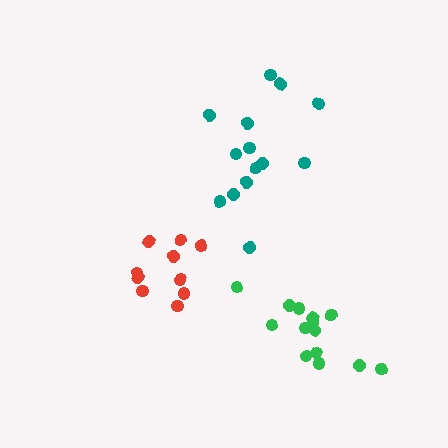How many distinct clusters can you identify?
There are 3 distinct clusters.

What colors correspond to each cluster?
The clusters are colored: red, teal, green.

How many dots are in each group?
Group 1: 10 dots, Group 2: 14 dots, Group 3: 14 dots (38 total).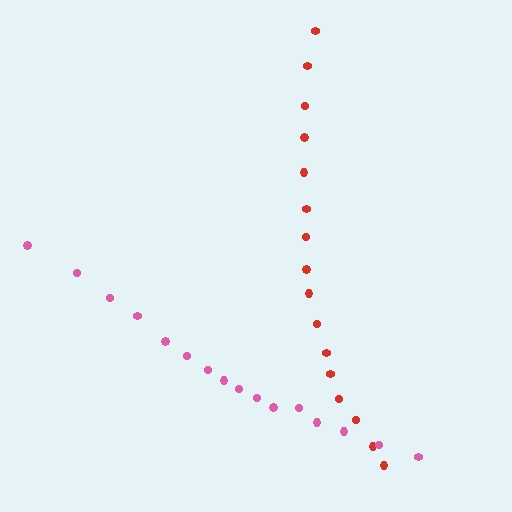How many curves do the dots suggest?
There are 2 distinct paths.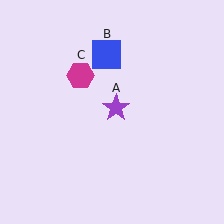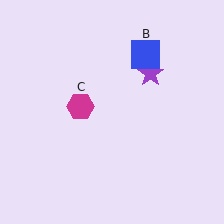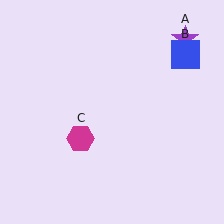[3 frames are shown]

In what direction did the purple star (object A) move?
The purple star (object A) moved up and to the right.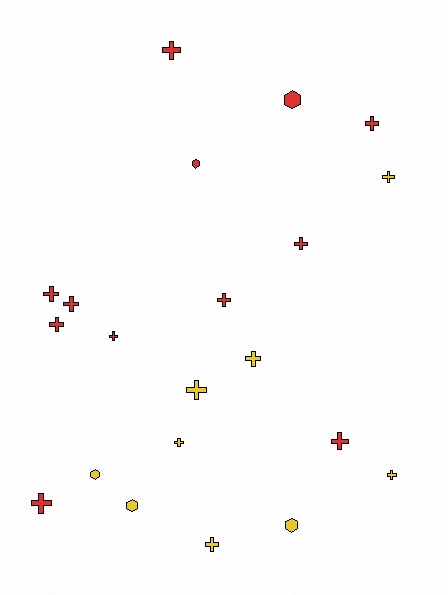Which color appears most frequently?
Red, with 12 objects.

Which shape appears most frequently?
Cross, with 16 objects.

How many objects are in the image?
There are 21 objects.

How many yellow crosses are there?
There are 6 yellow crosses.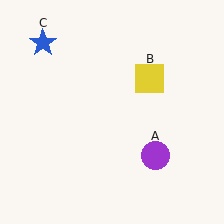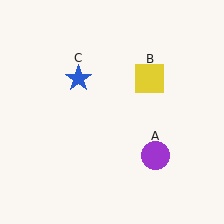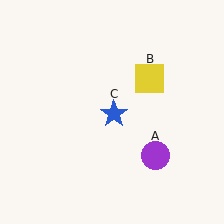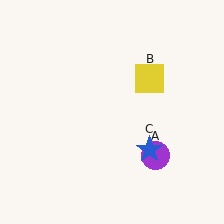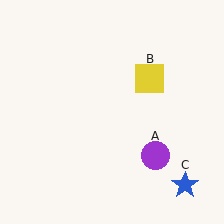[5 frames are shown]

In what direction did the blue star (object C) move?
The blue star (object C) moved down and to the right.